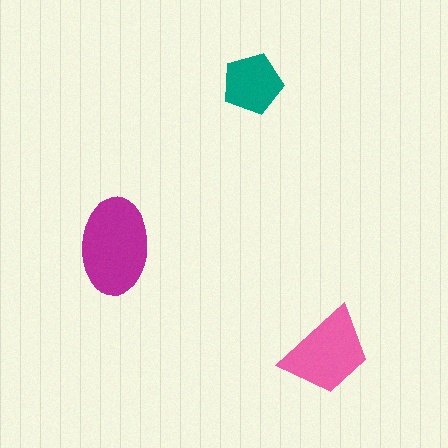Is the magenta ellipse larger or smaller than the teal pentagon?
Larger.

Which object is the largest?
The magenta ellipse.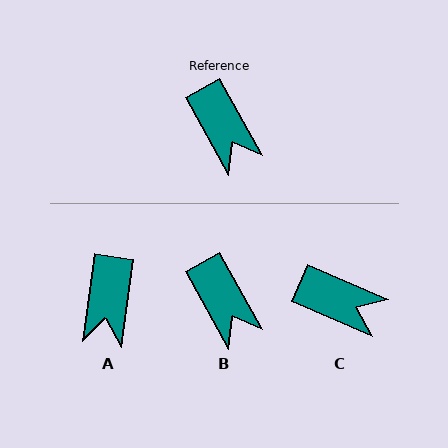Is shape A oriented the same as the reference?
No, it is off by about 37 degrees.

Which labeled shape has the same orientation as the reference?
B.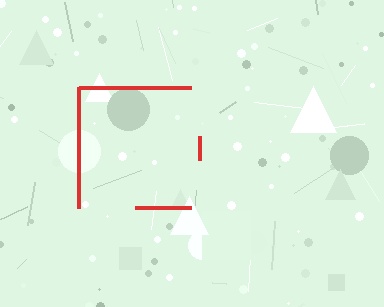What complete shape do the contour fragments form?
The contour fragments form a square.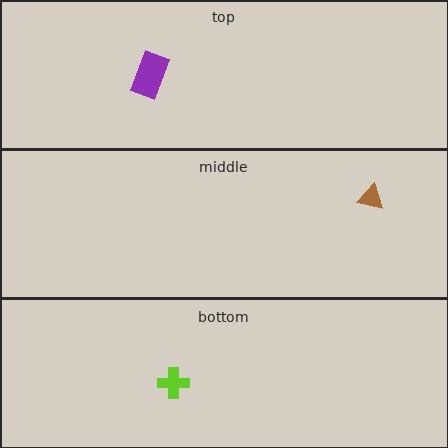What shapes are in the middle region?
The brown triangle.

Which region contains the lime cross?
The bottom region.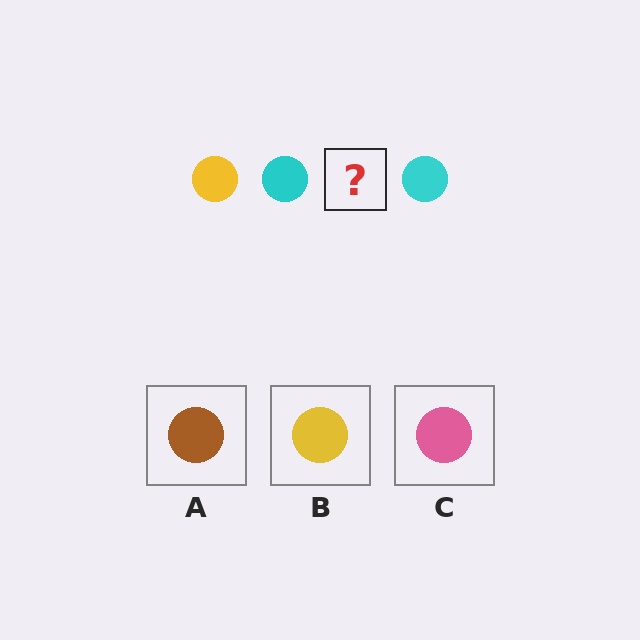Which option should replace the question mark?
Option B.